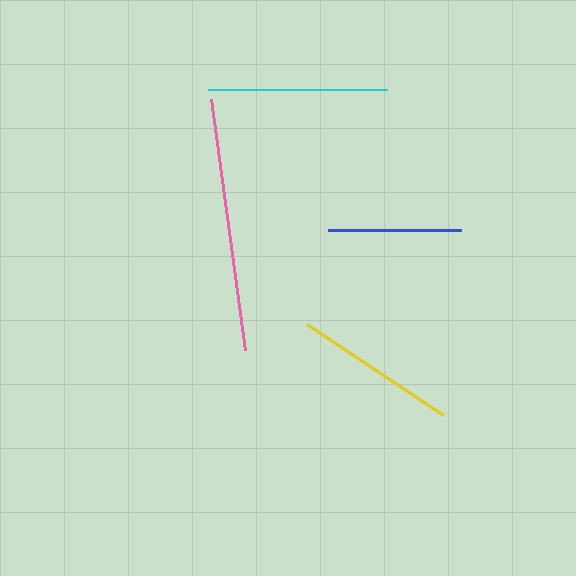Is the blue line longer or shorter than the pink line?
The pink line is longer than the blue line.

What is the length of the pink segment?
The pink segment is approximately 254 pixels long.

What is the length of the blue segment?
The blue segment is approximately 133 pixels long.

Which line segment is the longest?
The pink line is the longest at approximately 254 pixels.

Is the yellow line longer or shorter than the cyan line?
The cyan line is longer than the yellow line.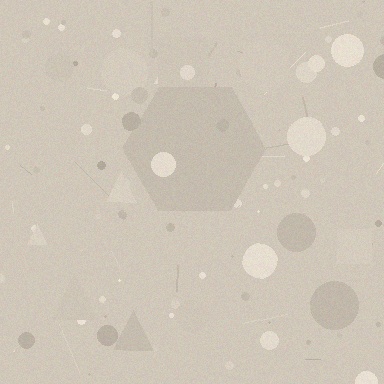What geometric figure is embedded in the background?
A hexagon is embedded in the background.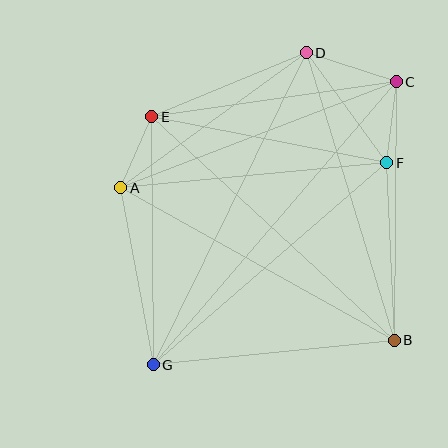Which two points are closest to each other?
Points A and E are closest to each other.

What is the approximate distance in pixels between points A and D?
The distance between A and D is approximately 229 pixels.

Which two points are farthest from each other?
Points C and G are farthest from each other.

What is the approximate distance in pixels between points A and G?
The distance between A and G is approximately 180 pixels.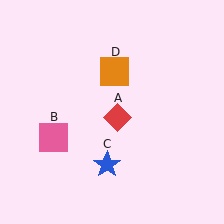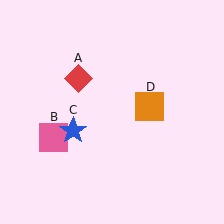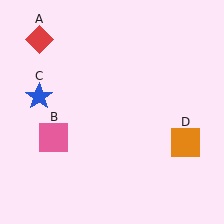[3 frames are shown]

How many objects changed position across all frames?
3 objects changed position: red diamond (object A), blue star (object C), orange square (object D).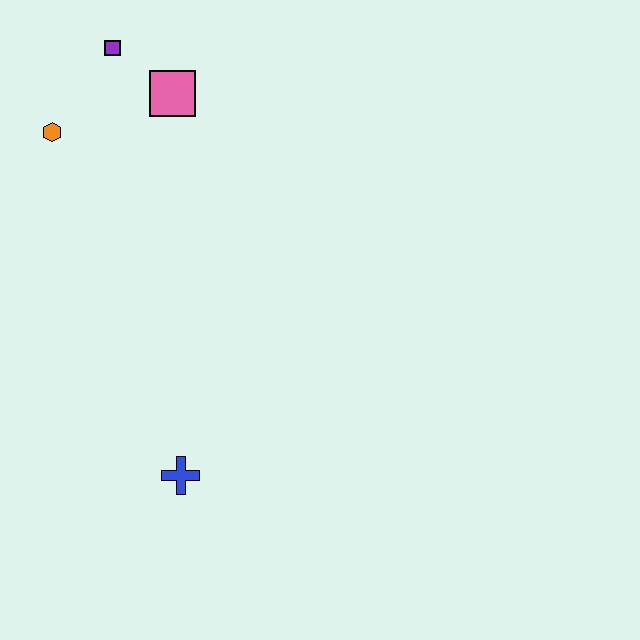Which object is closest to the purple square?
The pink square is closest to the purple square.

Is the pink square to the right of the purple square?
Yes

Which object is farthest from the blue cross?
The purple square is farthest from the blue cross.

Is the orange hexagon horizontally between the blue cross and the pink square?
No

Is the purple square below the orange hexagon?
No